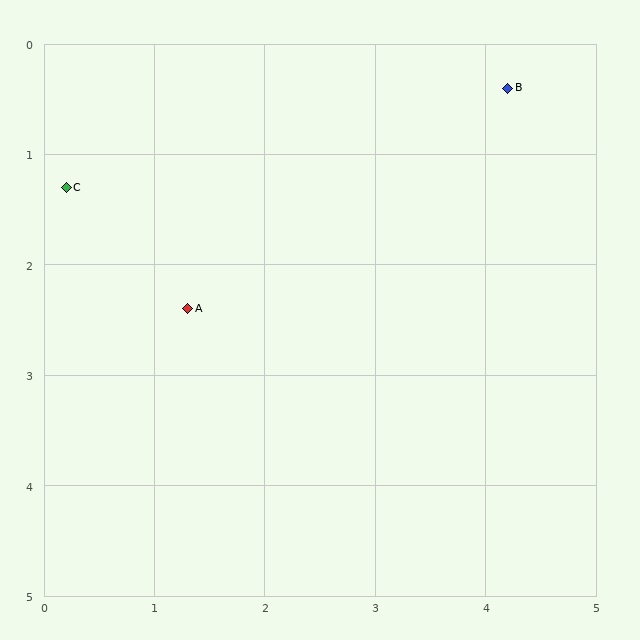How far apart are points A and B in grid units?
Points A and B are about 3.5 grid units apart.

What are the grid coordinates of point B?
Point B is at approximately (4.2, 0.4).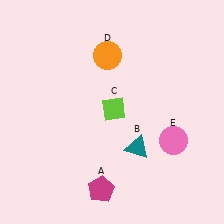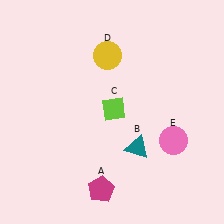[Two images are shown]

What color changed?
The circle (D) changed from orange in Image 1 to yellow in Image 2.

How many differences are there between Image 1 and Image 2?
There is 1 difference between the two images.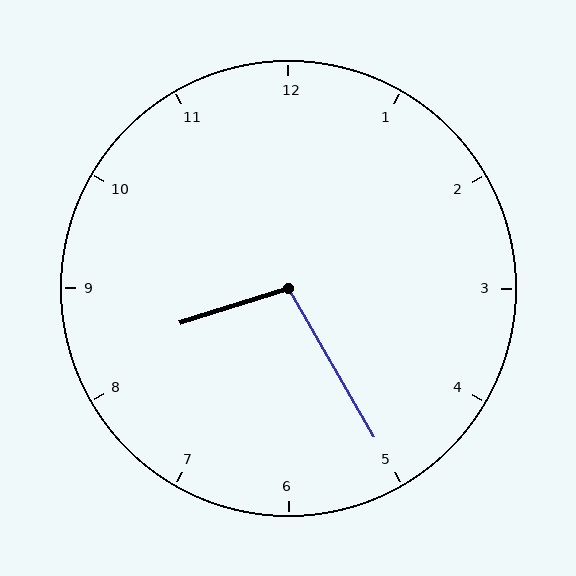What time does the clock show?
8:25.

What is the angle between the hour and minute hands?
Approximately 102 degrees.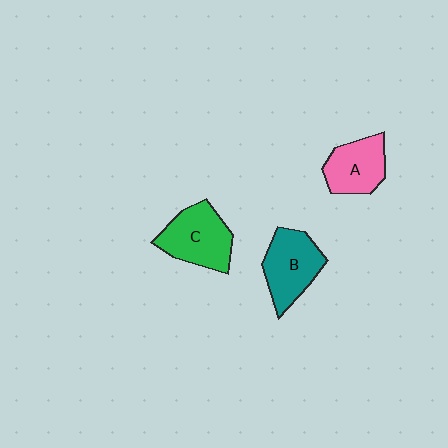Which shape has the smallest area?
Shape A (pink).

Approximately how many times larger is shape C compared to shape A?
Approximately 1.2 times.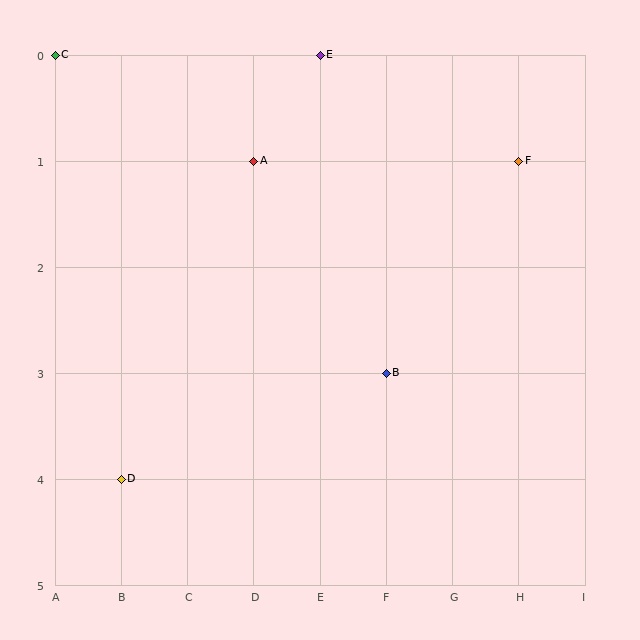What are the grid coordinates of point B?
Point B is at grid coordinates (F, 3).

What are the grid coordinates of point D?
Point D is at grid coordinates (B, 4).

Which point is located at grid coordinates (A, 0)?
Point C is at (A, 0).